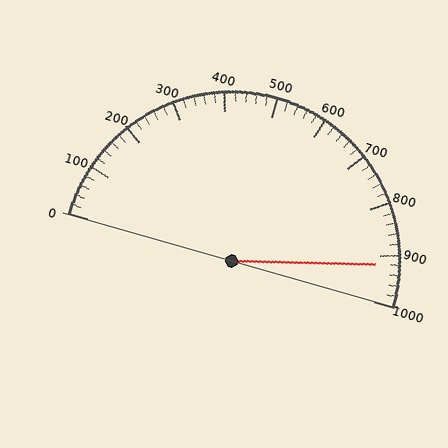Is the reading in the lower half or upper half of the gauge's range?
The reading is in the upper half of the range (0 to 1000).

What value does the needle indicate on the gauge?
The needle indicates approximately 920.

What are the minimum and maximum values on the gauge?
The gauge ranges from 0 to 1000.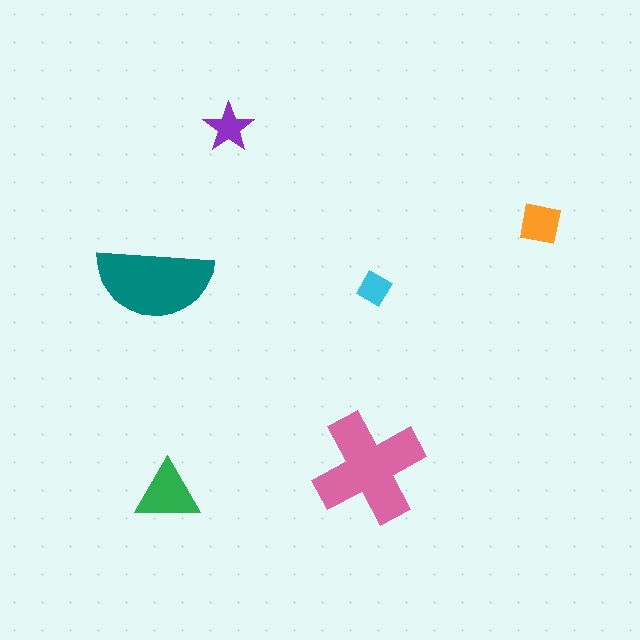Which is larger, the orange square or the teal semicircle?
The teal semicircle.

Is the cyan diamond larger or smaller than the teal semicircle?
Smaller.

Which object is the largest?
The pink cross.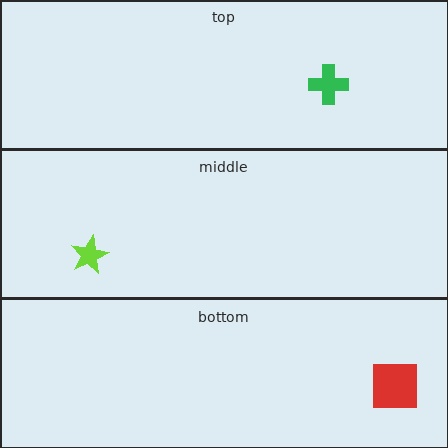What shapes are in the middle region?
The lime star.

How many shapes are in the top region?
1.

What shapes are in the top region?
The green cross.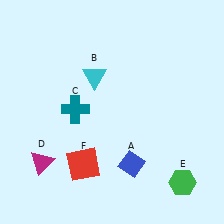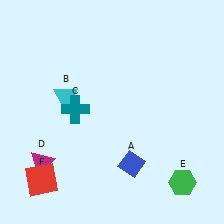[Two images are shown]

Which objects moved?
The objects that moved are: the cyan triangle (B), the red square (F).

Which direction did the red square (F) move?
The red square (F) moved left.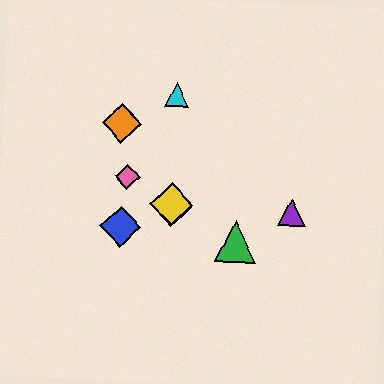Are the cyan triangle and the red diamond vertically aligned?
Yes, both are at x≈177.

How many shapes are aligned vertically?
3 shapes (the red diamond, the yellow diamond, the cyan triangle) are aligned vertically.